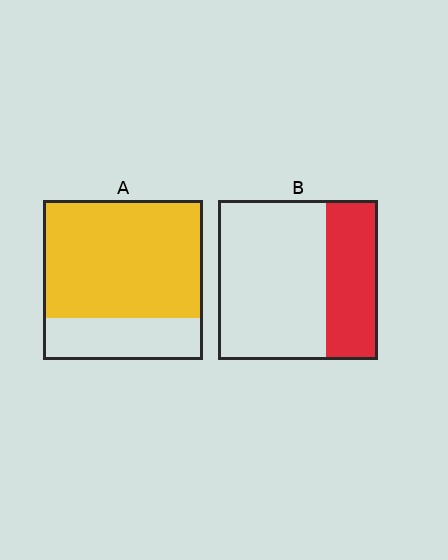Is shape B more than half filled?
No.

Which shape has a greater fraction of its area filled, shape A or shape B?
Shape A.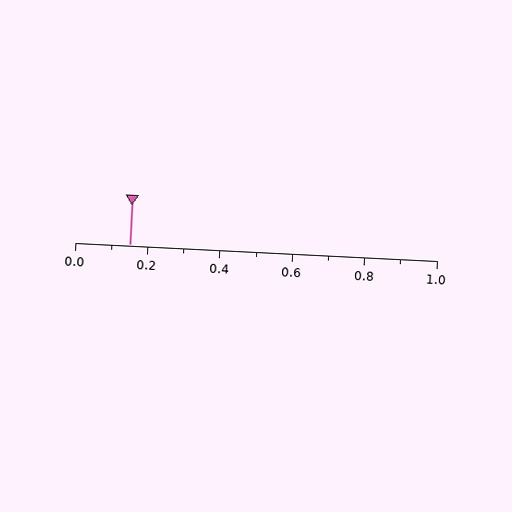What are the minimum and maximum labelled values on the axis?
The axis runs from 0.0 to 1.0.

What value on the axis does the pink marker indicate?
The marker indicates approximately 0.15.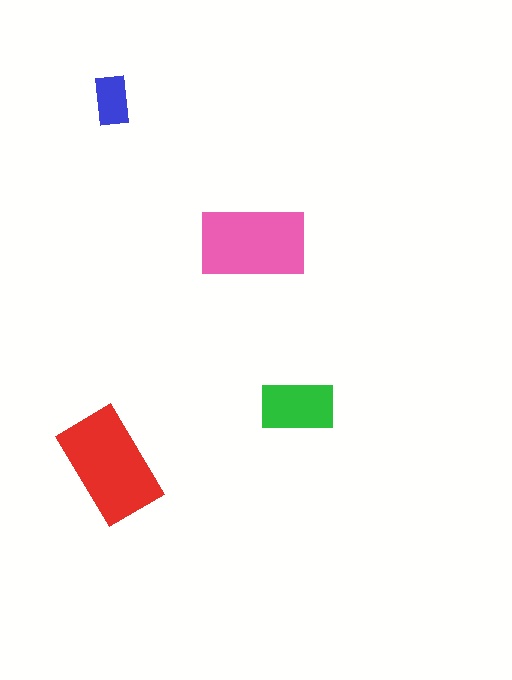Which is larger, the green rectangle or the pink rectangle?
The pink one.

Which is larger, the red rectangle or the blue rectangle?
The red one.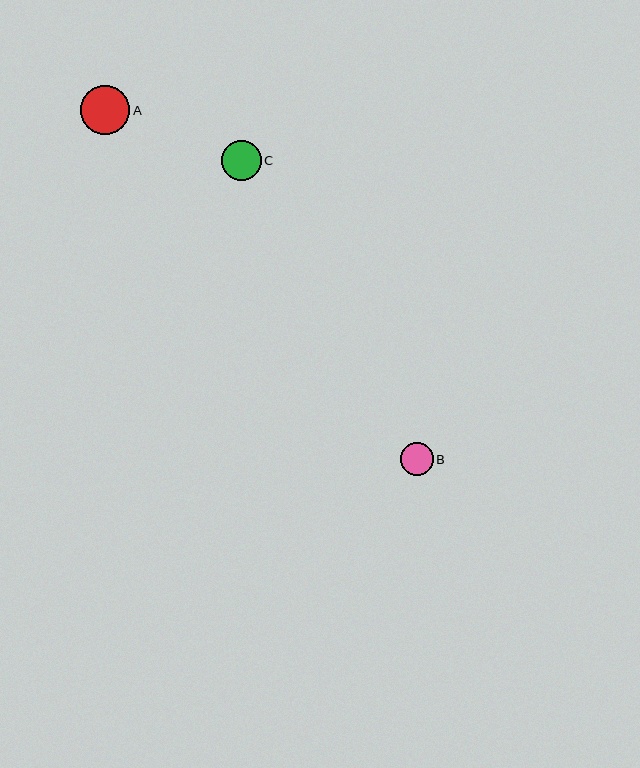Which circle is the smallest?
Circle B is the smallest with a size of approximately 33 pixels.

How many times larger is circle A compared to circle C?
Circle A is approximately 1.2 times the size of circle C.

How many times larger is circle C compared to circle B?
Circle C is approximately 1.2 times the size of circle B.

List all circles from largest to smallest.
From largest to smallest: A, C, B.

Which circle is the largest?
Circle A is the largest with a size of approximately 49 pixels.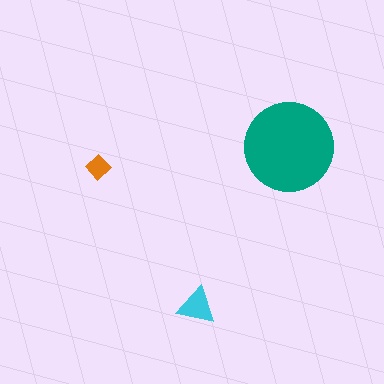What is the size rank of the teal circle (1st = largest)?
1st.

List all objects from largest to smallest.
The teal circle, the cyan triangle, the orange diamond.